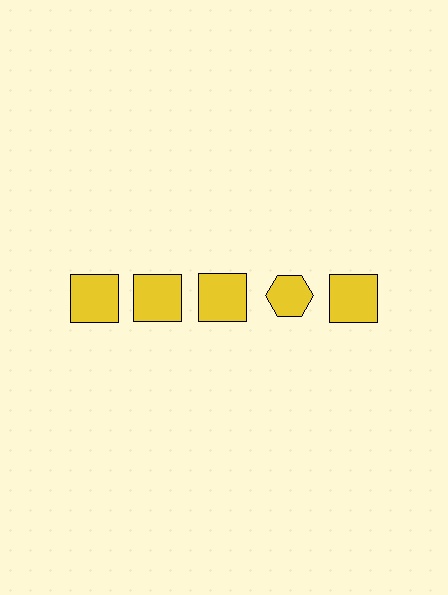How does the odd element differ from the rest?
It has a different shape: hexagon instead of square.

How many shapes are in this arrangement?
There are 5 shapes arranged in a grid pattern.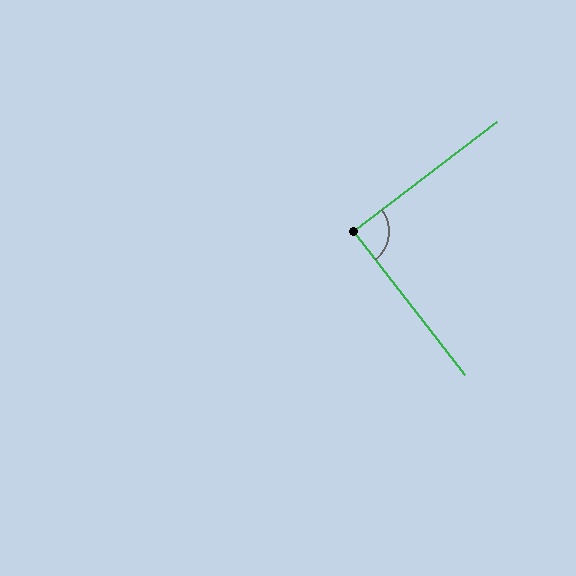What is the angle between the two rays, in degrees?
Approximately 90 degrees.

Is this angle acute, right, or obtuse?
It is approximately a right angle.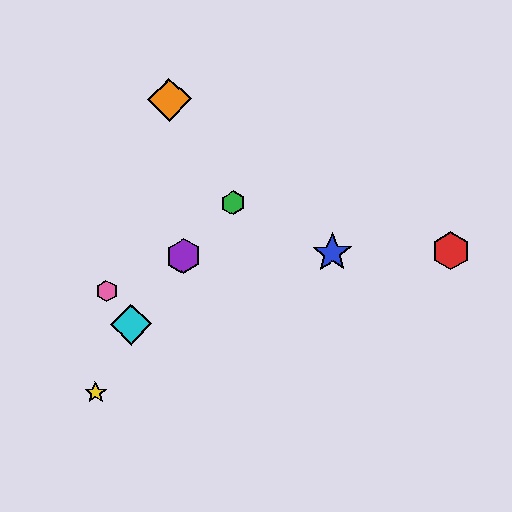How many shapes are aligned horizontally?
3 shapes (the red hexagon, the blue star, the purple hexagon) are aligned horizontally.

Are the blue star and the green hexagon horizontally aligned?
No, the blue star is at y≈253 and the green hexagon is at y≈203.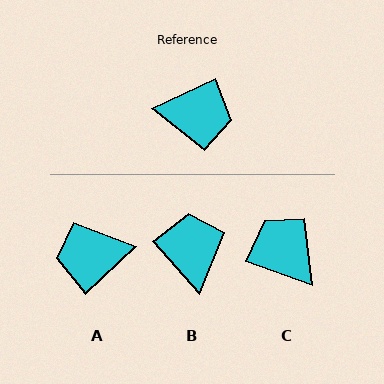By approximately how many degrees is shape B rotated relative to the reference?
Approximately 106 degrees counter-clockwise.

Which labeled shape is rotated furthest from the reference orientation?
A, about 162 degrees away.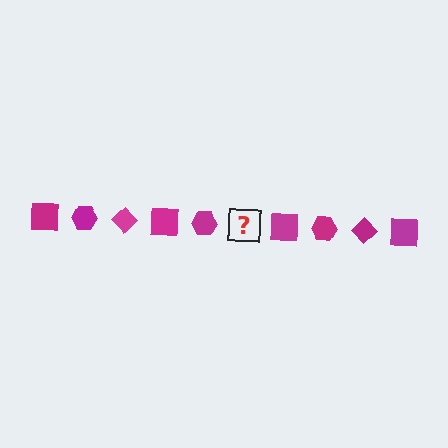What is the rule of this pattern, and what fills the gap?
The rule is that the pattern cycles through square, hexagon, diamond shapes in magenta. The gap should be filled with a magenta diamond.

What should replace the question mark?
The question mark should be replaced with a magenta diamond.